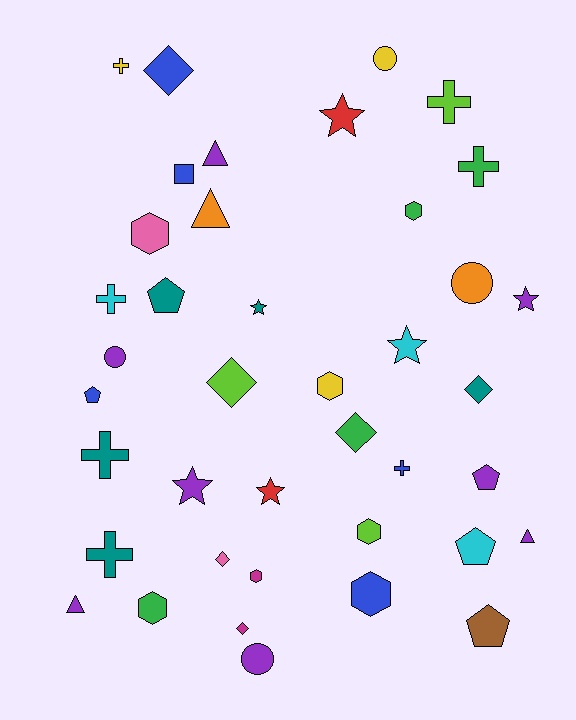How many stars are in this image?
There are 6 stars.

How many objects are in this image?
There are 40 objects.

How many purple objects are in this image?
There are 8 purple objects.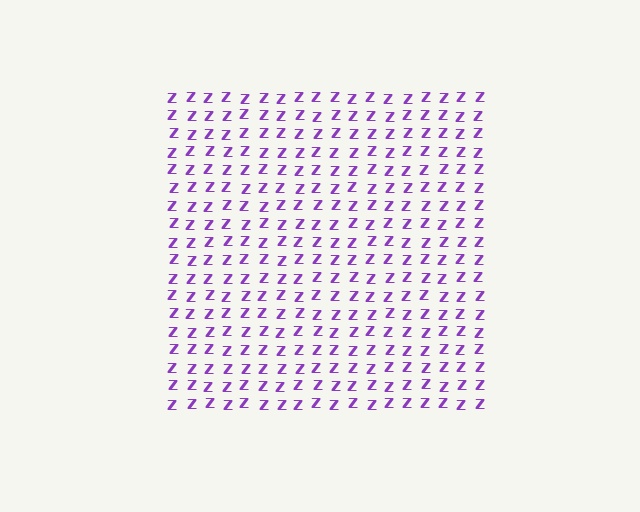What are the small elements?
The small elements are letter Z's.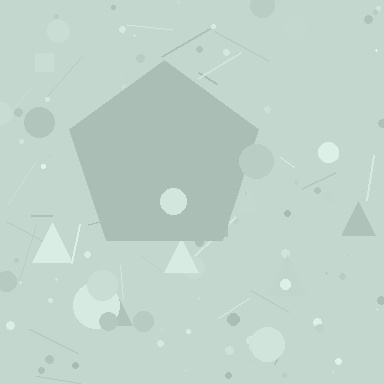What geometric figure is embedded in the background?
A pentagon is embedded in the background.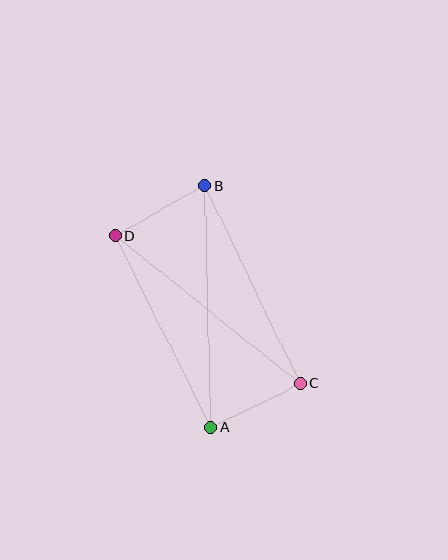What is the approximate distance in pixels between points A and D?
The distance between A and D is approximately 214 pixels.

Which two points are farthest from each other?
Points A and B are farthest from each other.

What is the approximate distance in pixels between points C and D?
The distance between C and D is approximately 237 pixels.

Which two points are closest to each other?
Points A and C are closest to each other.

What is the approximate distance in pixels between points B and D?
The distance between B and D is approximately 103 pixels.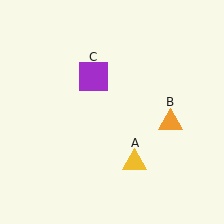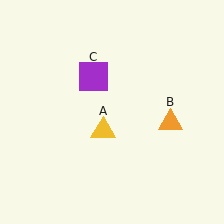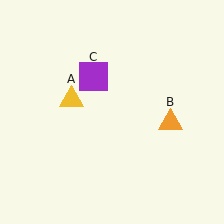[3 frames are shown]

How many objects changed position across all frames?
1 object changed position: yellow triangle (object A).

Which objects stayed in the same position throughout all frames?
Orange triangle (object B) and purple square (object C) remained stationary.